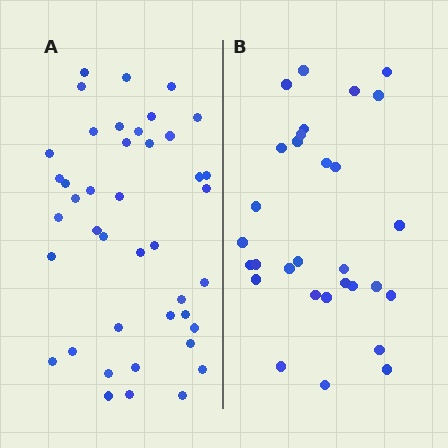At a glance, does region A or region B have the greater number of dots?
Region A (the left region) has more dots.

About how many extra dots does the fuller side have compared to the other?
Region A has roughly 12 or so more dots than region B.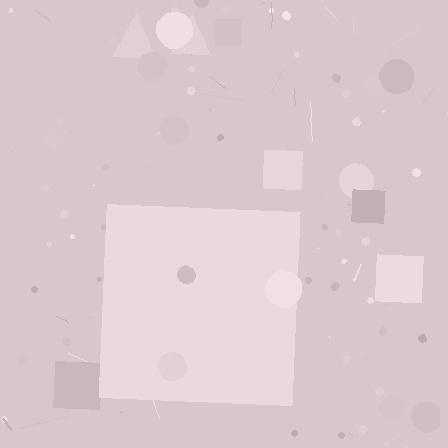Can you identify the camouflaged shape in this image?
The camouflaged shape is a square.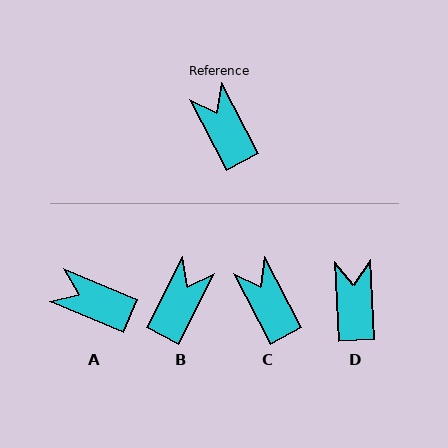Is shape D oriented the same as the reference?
No, it is off by about 25 degrees.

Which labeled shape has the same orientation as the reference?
C.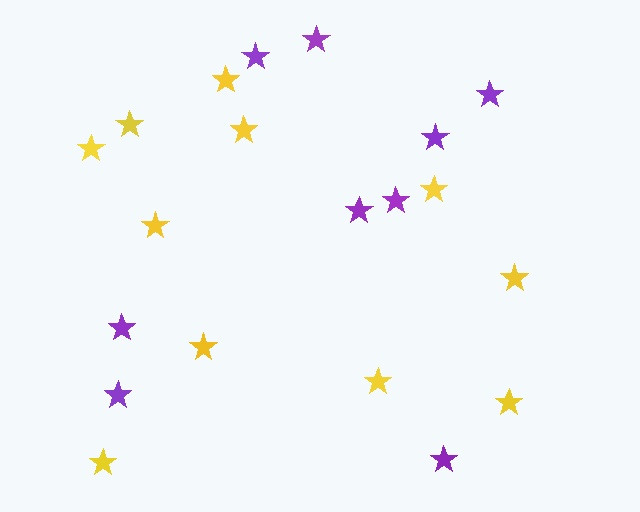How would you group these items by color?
There are 2 groups: one group of purple stars (9) and one group of yellow stars (11).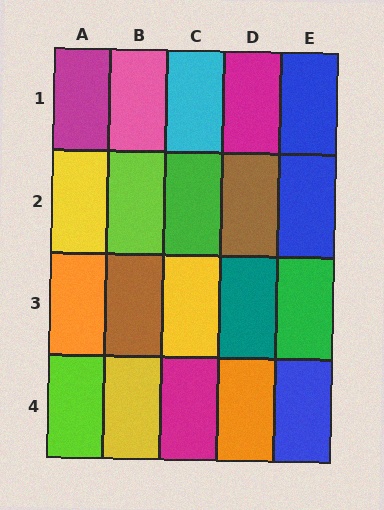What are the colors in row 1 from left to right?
Magenta, pink, cyan, magenta, blue.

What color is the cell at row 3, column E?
Green.